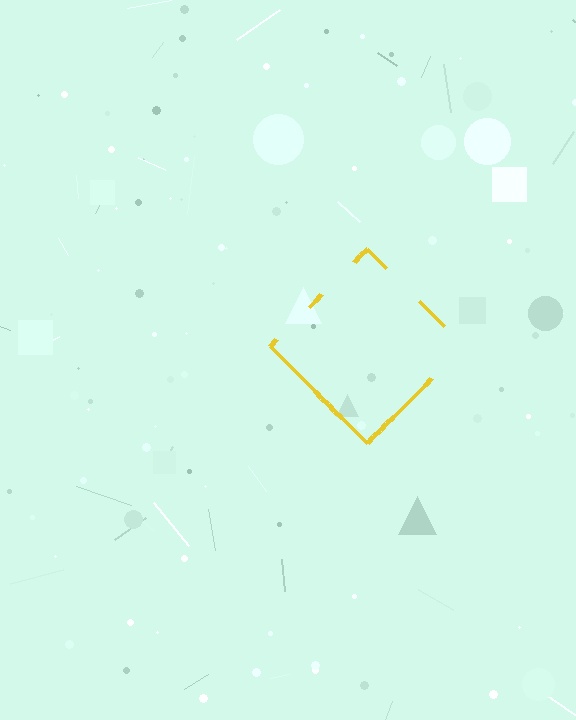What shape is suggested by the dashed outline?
The dashed outline suggests a diamond.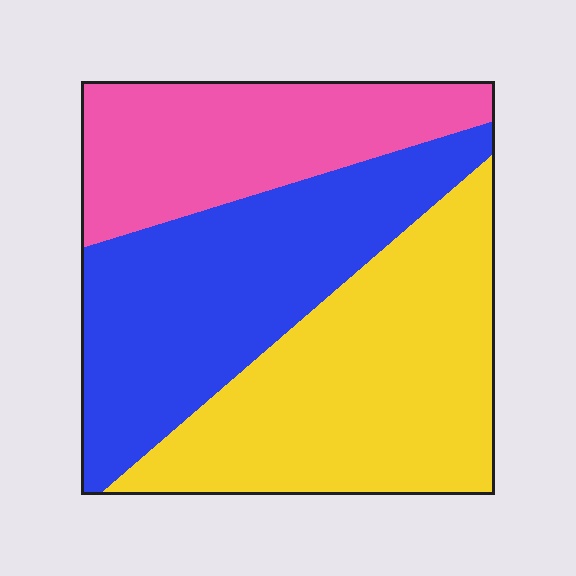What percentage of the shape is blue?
Blue covers roughly 35% of the shape.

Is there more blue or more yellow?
Yellow.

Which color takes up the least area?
Pink, at roughly 25%.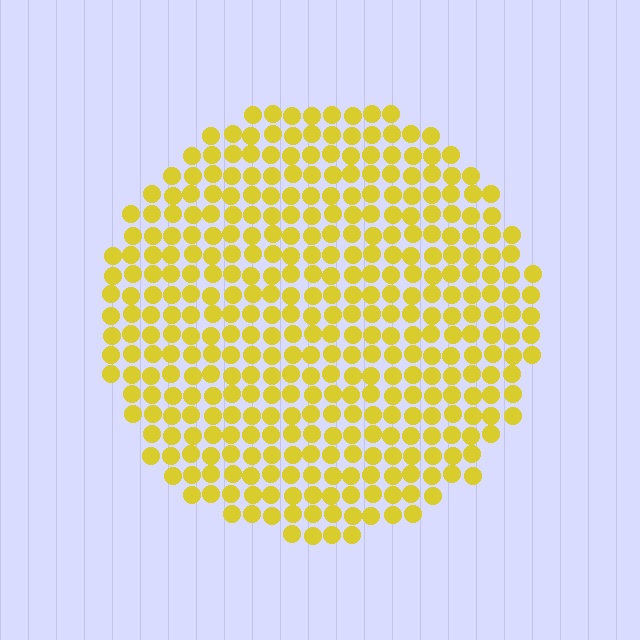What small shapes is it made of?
It is made of small circles.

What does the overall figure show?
The overall figure shows a circle.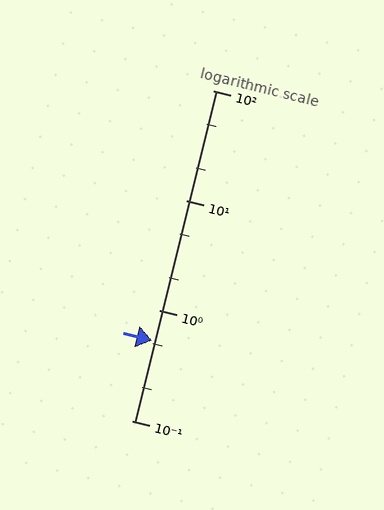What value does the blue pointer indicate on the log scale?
The pointer indicates approximately 0.53.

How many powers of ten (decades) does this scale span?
The scale spans 3 decades, from 0.1 to 100.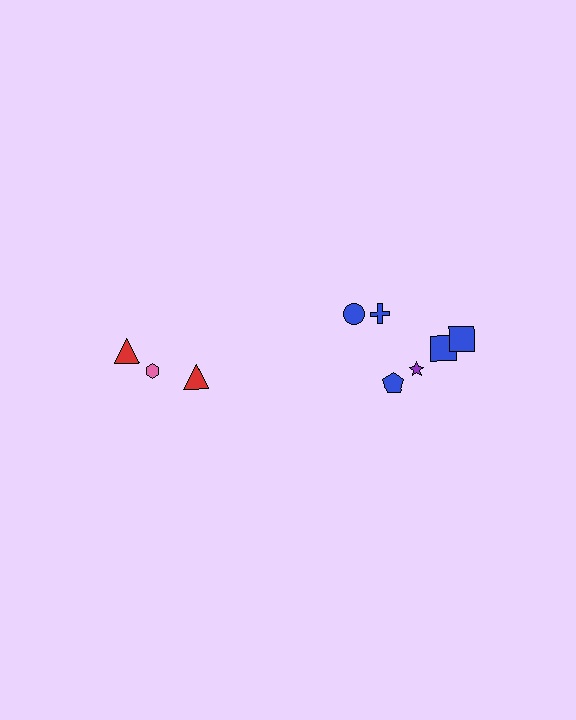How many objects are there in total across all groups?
There are 9 objects.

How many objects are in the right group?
There are 6 objects.